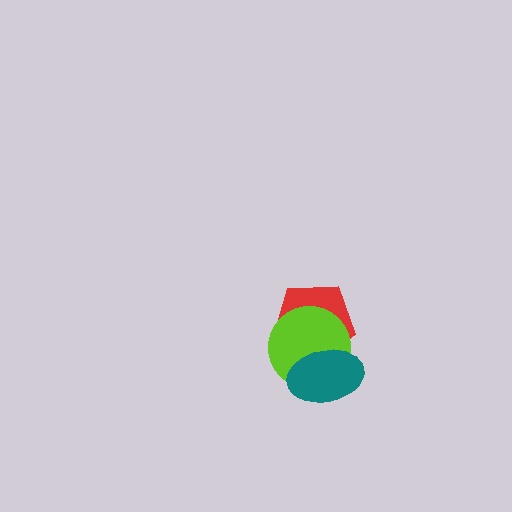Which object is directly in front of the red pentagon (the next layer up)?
The lime circle is directly in front of the red pentagon.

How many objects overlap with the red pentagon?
2 objects overlap with the red pentagon.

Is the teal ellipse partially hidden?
No, no other shape covers it.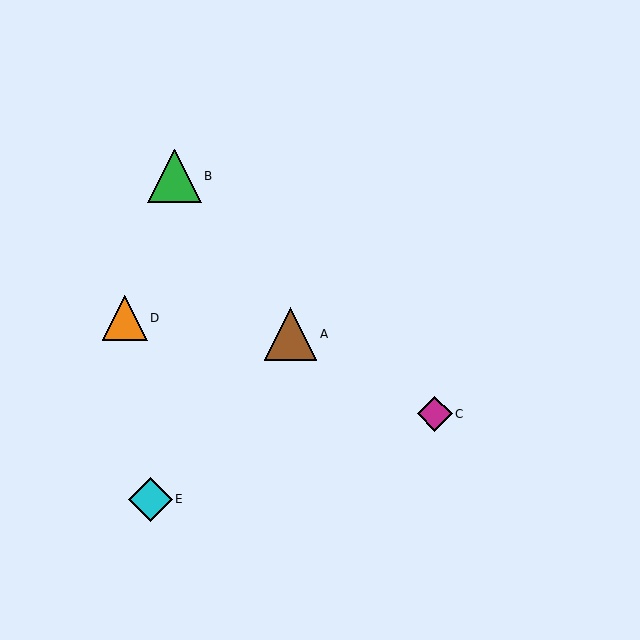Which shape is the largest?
The green triangle (labeled B) is the largest.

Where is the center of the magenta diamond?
The center of the magenta diamond is at (435, 414).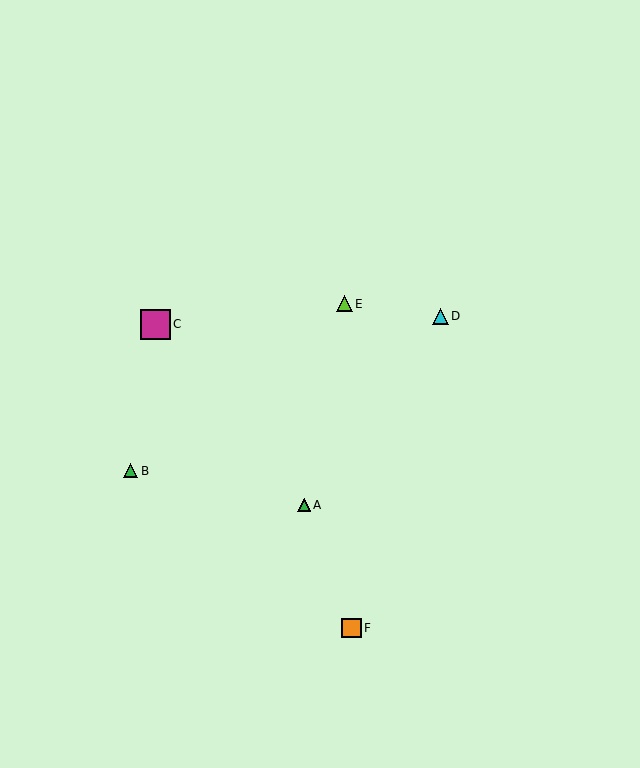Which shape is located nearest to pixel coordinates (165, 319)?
The magenta square (labeled C) at (155, 325) is nearest to that location.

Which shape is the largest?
The magenta square (labeled C) is the largest.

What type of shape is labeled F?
Shape F is an orange square.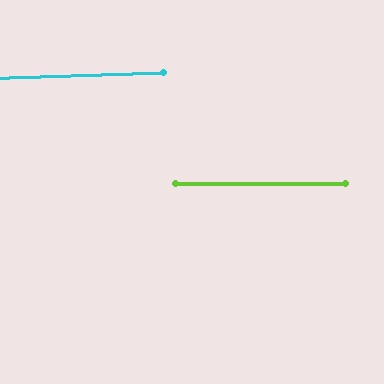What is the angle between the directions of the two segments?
Approximately 2 degrees.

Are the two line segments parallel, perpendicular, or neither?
Parallel — their directions differ by only 1.8°.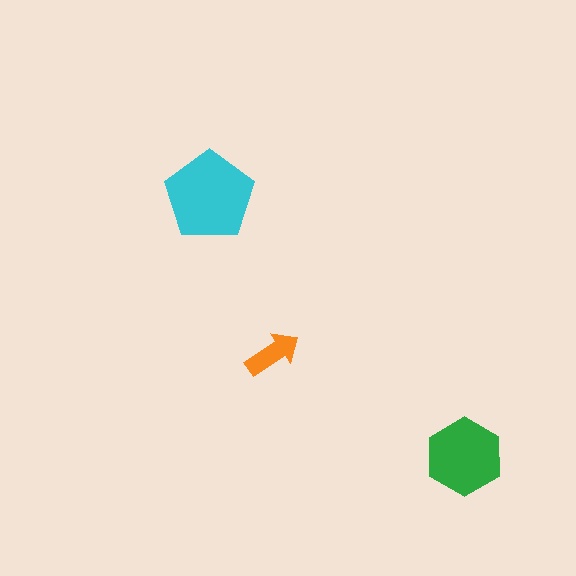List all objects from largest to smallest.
The cyan pentagon, the green hexagon, the orange arrow.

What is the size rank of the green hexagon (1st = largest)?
2nd.